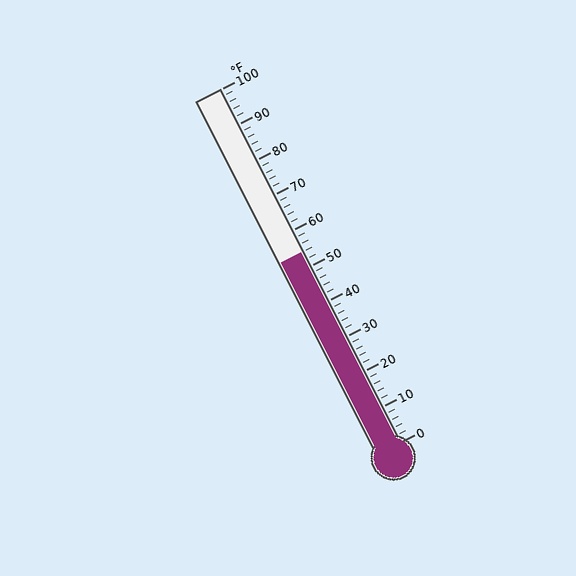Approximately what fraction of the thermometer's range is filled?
The thermometer is filled to approximately 55% of its range.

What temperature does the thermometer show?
The thermometer shows approximately 54°F.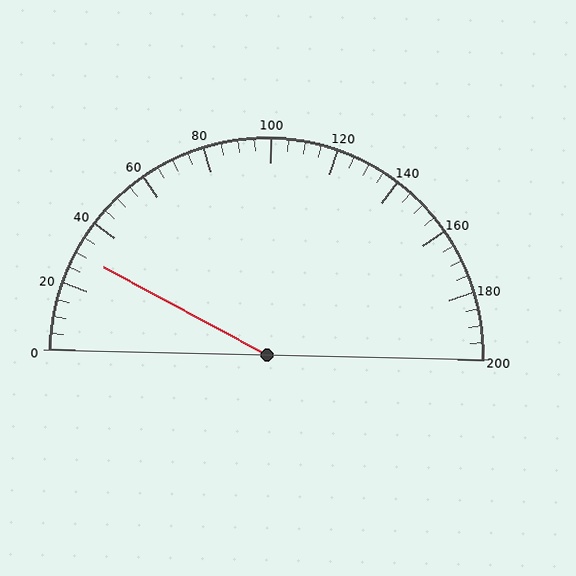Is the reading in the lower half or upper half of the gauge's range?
The reading is in the lower half of the range (0 to 200).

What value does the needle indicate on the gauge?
The needle indicates approximately 30.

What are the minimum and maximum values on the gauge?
The gauge ranges from 0 to 200.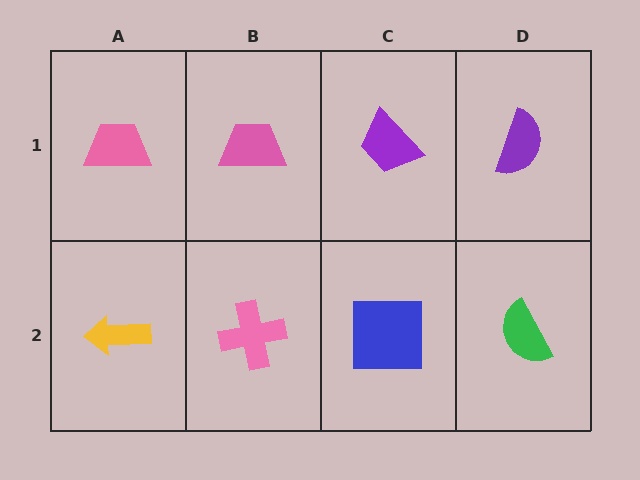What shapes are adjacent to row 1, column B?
A pink cross (row 2, column B), a pink trapezoid (row 1, column A), a purple trapezoid (row 1, column C).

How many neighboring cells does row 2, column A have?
2.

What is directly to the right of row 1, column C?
A purple semicircle.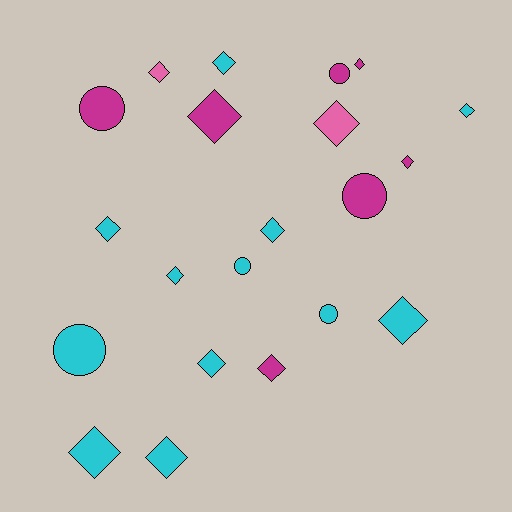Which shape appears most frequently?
Diamond, with 15 objects.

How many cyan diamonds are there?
There are 9 cyan diamonds.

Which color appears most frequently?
Cyan, with 12 objects.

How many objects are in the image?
There are 21 objects.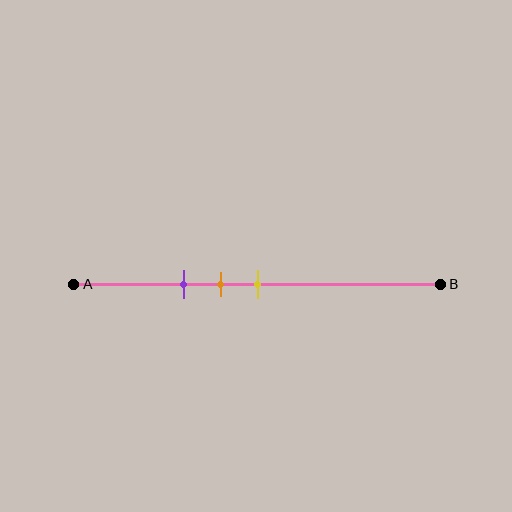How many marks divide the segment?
There are 3 marks dividing the segment.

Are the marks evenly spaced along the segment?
Yes, the marks are approximately evenly spaced.